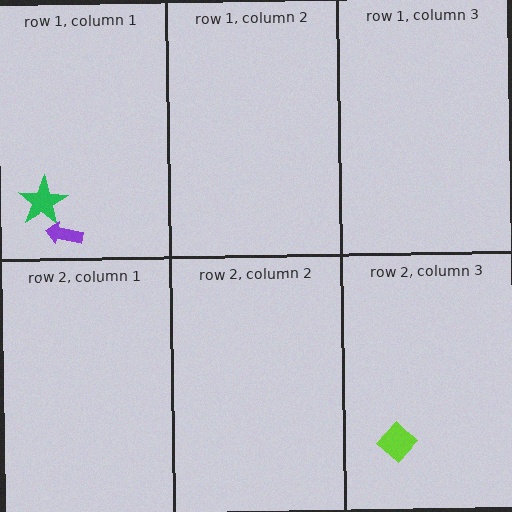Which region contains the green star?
The row 1, column 1 region.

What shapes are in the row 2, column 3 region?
The lime diamond.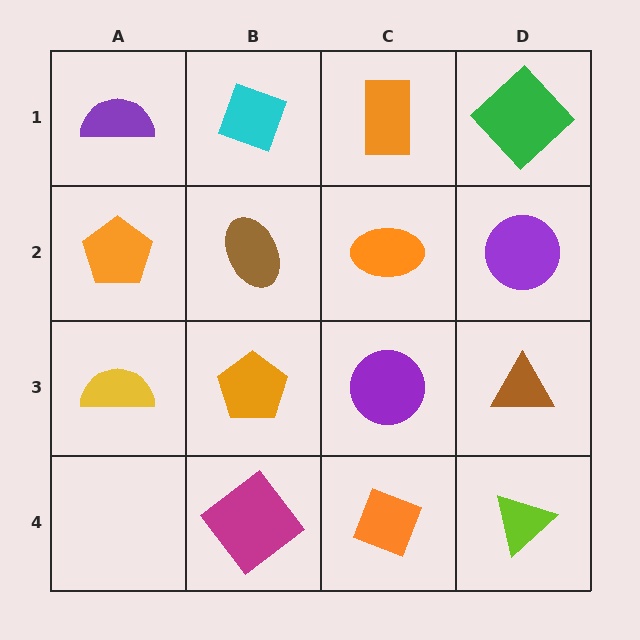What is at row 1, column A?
A purple semicircle.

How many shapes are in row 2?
4 shapes.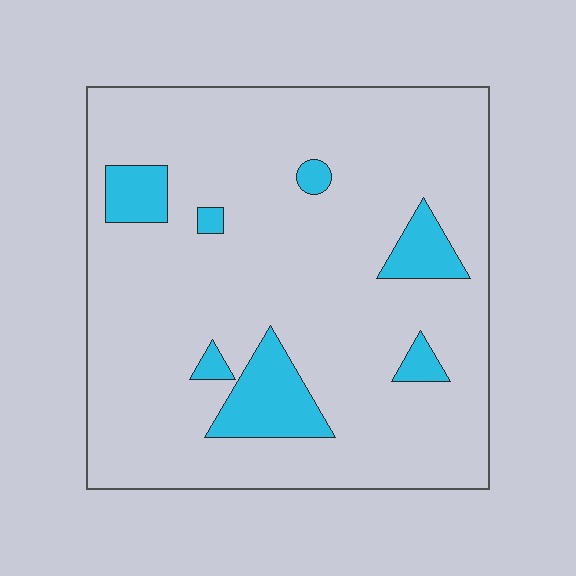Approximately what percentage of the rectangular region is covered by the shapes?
Approximately 10%.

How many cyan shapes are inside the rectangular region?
7.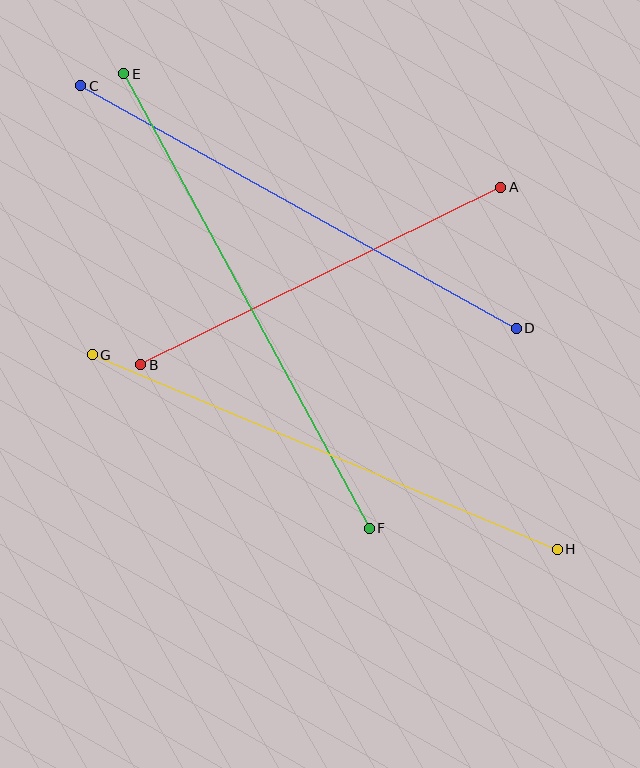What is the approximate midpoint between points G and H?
The midpoint is at approximately (325, 452) pixels.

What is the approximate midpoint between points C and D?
The midpoint is at approximately (298, 207) pixels.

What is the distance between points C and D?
The distance is approximately 498 pixels.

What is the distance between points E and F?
The distance is approximately 517 pixels.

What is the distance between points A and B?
The distance is approximately 401 pixels.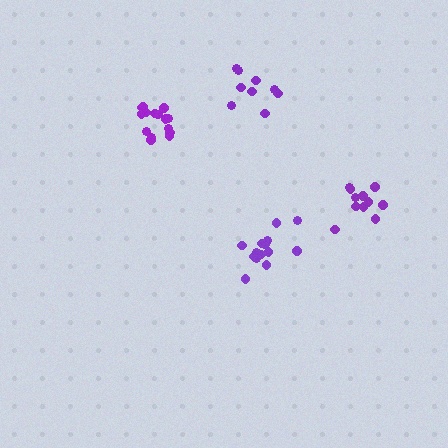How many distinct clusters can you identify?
There are 4 distinct clusters.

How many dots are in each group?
Group 1: 14 dots, Group 2: 9 dots, Group 3: 11 dots, Group 4: 15 dots (49 total).